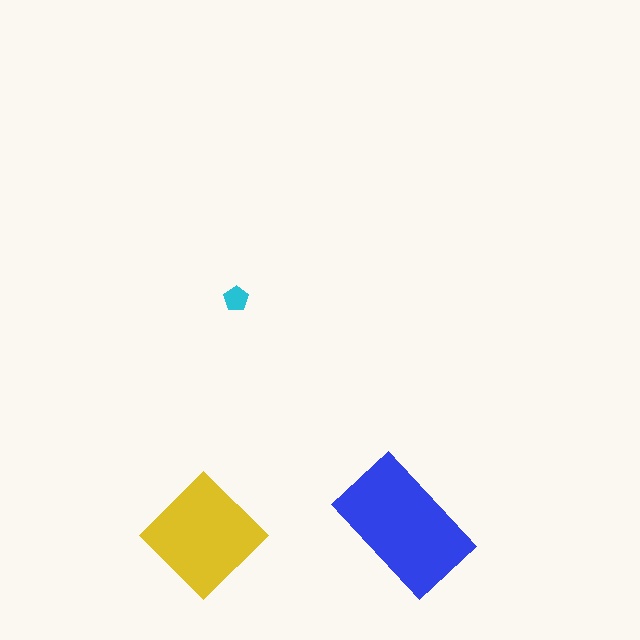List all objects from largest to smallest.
The blue rectangle, the yellow diamond, the cyan pentagon.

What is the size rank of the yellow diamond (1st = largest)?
2nd.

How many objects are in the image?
There are 3 objects in the image.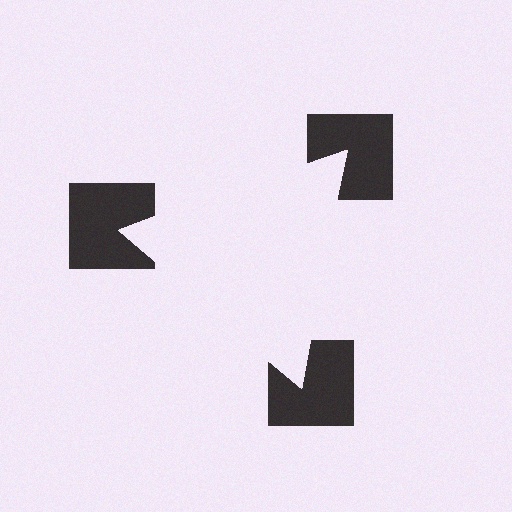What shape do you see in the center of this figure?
An illusory triangle — its edges are inferred from the aligned wedge cuts in the notched squares, not physically drawn.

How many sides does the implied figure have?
3 sides.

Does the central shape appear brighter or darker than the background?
It typically appears slightly brighter than the background, even though no actual brightness change is drawn.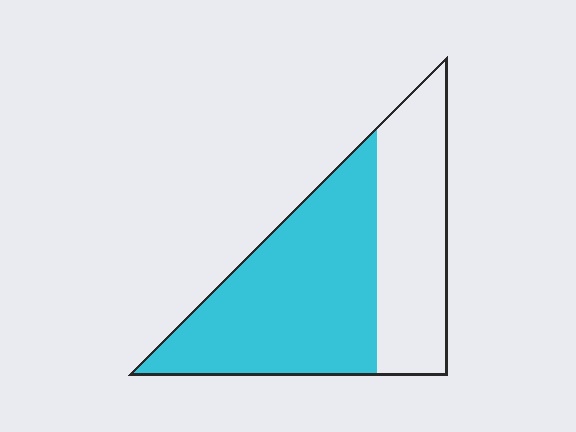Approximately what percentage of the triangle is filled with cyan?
Approximately 60%.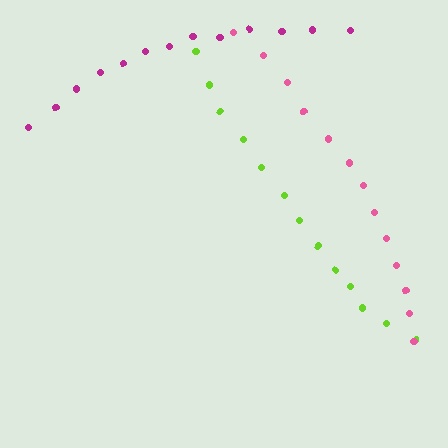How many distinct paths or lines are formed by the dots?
There are 3 distinct paths.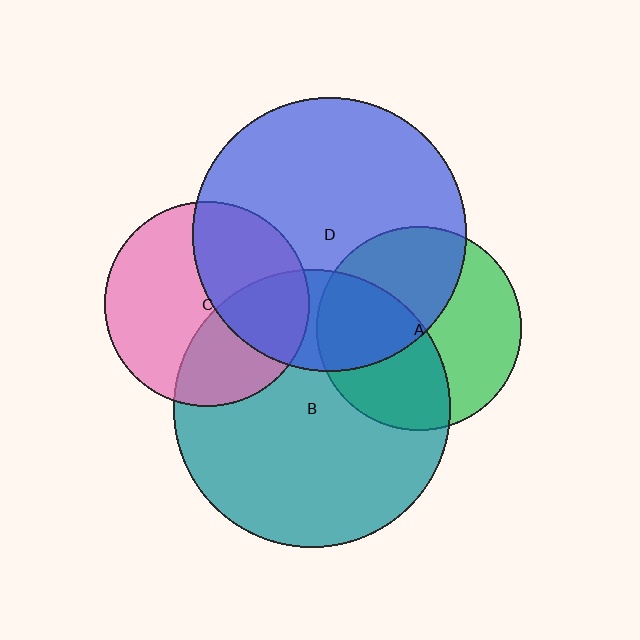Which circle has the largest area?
Circle B (teal).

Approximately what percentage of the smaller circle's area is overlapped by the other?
Approximately 35%.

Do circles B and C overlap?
Yes.